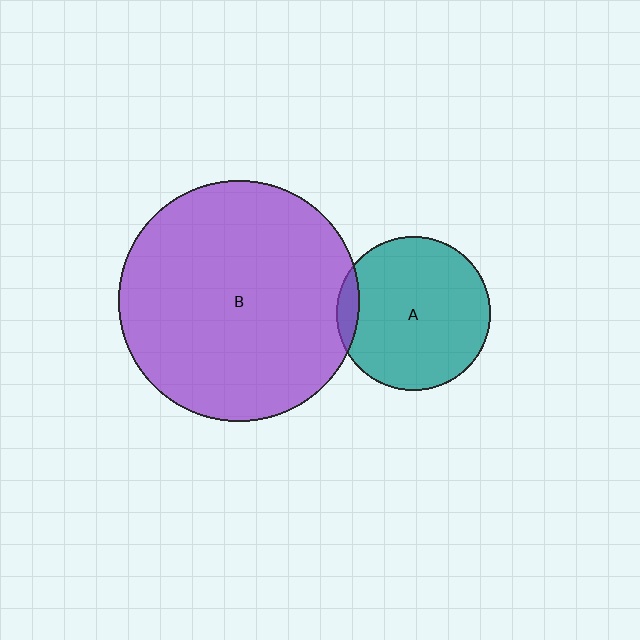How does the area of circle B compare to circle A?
Approximately 2.5 times.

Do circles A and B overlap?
Yes.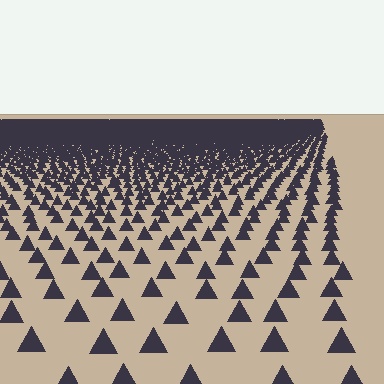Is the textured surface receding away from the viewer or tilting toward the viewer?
The surface is receding away from the viewer. Texture elements get smaller and denser toward the top.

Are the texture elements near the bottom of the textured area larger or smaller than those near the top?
Larger. Near the bottom, elements are closer to the viewer and appear at a bigger on-screen size.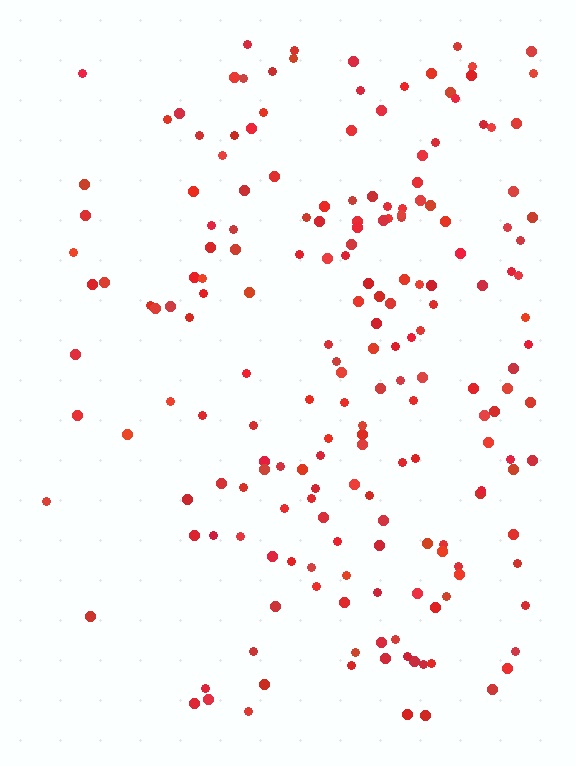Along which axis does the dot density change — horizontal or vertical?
Horizontal.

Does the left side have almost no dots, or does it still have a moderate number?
Still a moderate number, just noticeably fewer than the right.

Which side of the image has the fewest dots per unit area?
The left.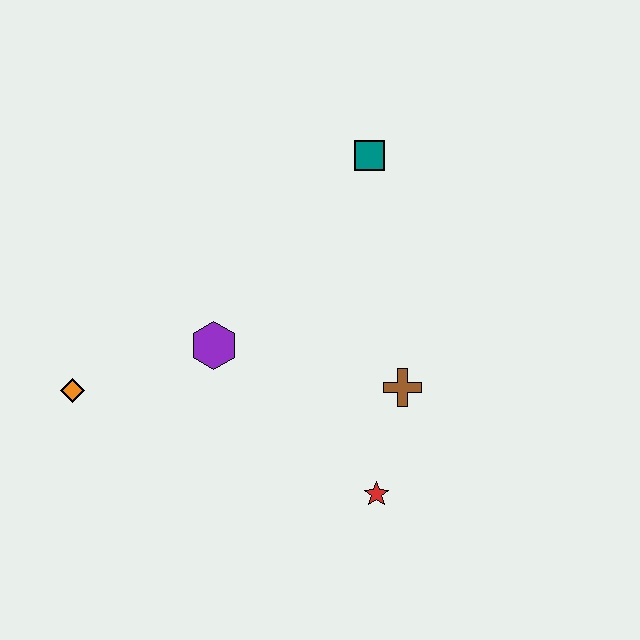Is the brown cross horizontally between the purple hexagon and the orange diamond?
No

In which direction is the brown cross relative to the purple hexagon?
The brown cross is to the right of the purple hexagon.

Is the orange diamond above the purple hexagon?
No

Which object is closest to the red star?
The brown cross is closest to the red star.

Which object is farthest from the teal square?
The orange diamond is farthest from the teal square.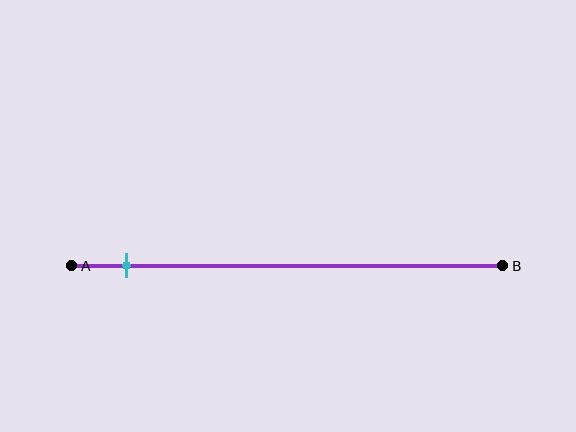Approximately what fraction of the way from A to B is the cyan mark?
The cyan mark is approximately 15% of the way from A to B.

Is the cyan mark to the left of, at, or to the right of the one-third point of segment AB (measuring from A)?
The cyan mark is to the left of the one-third point of segment AB.